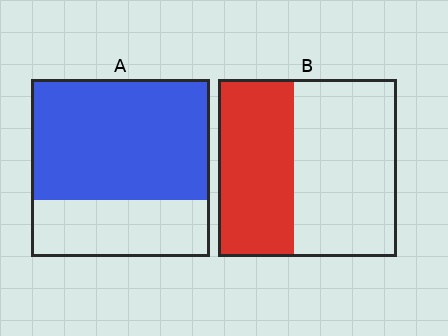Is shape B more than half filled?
No.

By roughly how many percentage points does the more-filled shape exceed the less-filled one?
By roughly 25 percentage points (A over B).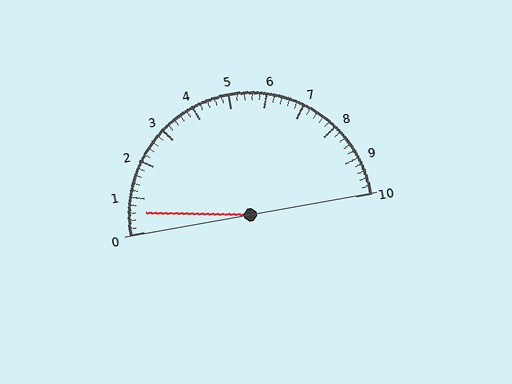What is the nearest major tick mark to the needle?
The nearest major tick mark is 1.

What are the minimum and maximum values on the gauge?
The gauge ranges from 0 to 10.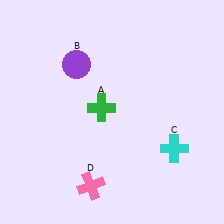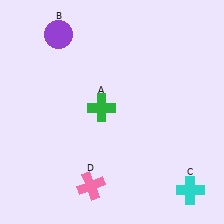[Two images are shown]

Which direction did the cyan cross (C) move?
The cyan cross (C) moved down.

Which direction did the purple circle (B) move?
The purple circle (B) moved up.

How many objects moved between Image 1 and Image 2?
2 objects moved between the two images.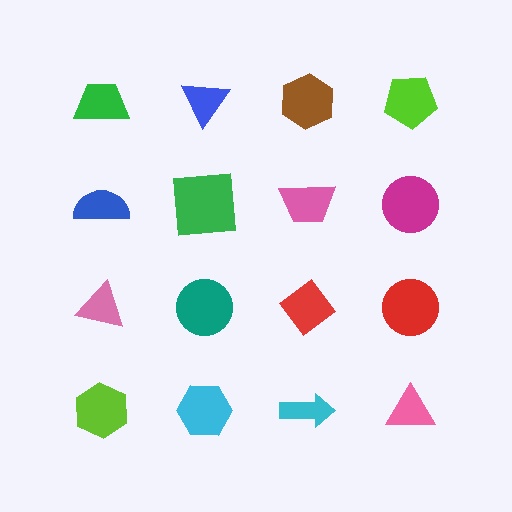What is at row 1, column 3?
A brown hexagon.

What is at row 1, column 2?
A blue triangle.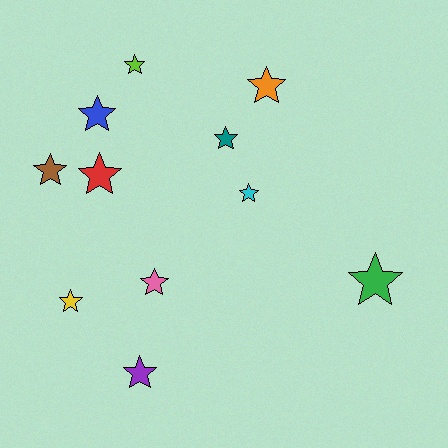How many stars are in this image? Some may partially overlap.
There are 11 stars.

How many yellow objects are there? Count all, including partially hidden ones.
There is 1 yellow object.